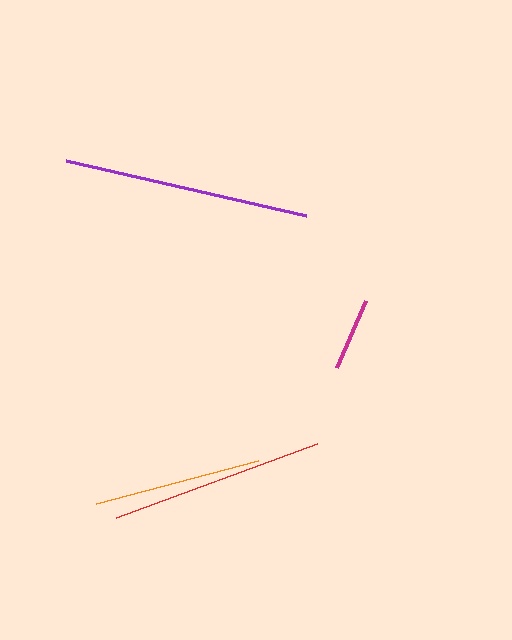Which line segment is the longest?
The purple line is the longest at approximately 246 pixels.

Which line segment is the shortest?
The magenta line is the shortest at approximately 73 pixels.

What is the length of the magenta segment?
The magenta segment is approximately 73 pixels long.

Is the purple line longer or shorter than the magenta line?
The purple line is longer than the magenta line.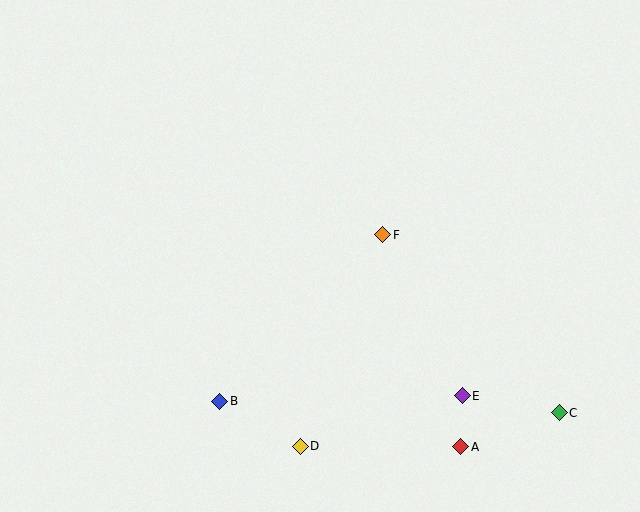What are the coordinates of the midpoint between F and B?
The midpoint between F and B is at (301, 318).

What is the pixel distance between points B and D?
The distance between B and D is 92 pixels.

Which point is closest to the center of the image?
Point F at (383, 235) is closest to the center.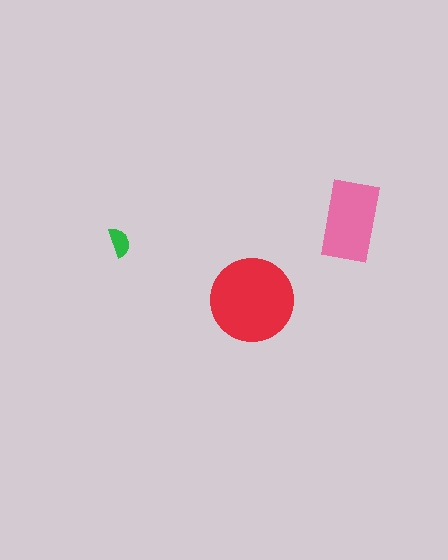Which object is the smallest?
The green semicircle.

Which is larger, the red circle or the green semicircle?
The red circle.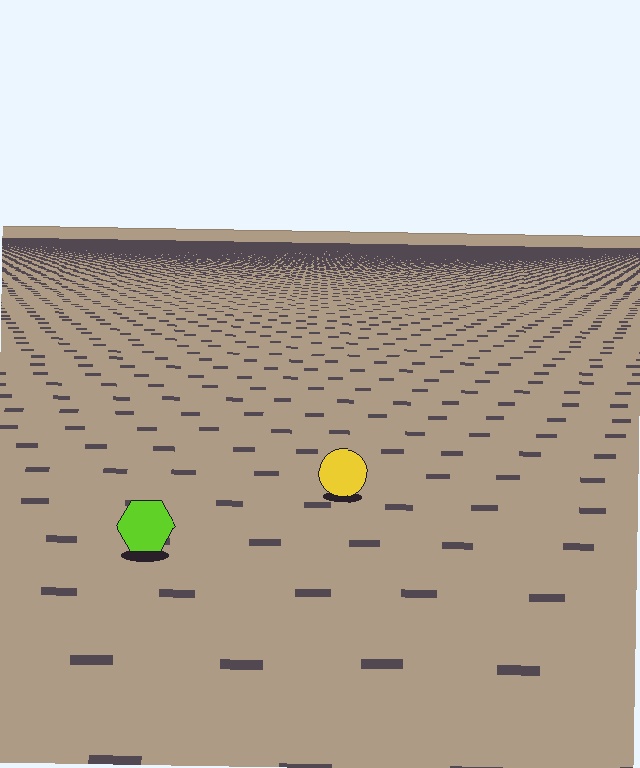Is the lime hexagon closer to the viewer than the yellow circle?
Yes. The lime hexagon is closer — you can tell from the texture gradient: the ground texture is coarser near it.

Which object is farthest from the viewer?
The yellow circle is farthest from the viewer. It appears smaller and the ground texture around it is denser.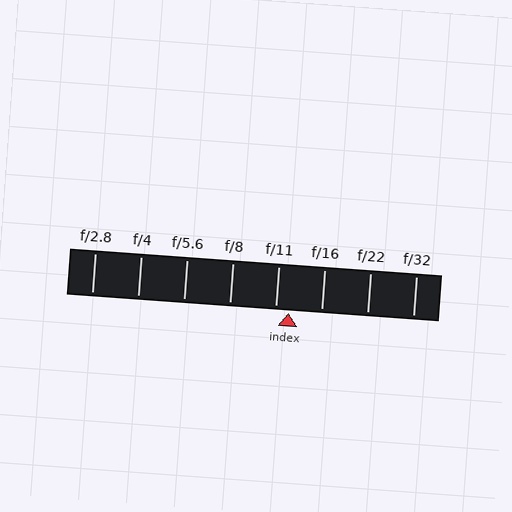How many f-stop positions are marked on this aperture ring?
There are 8 f-stop positions marked.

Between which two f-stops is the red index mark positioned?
The index mark is between f/11 and f/16.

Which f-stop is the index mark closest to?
The index mark is closest to f/11.